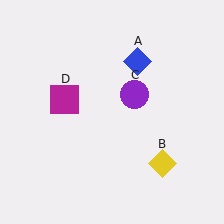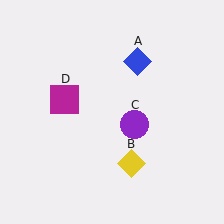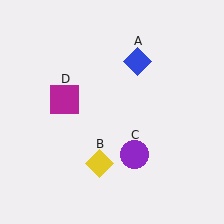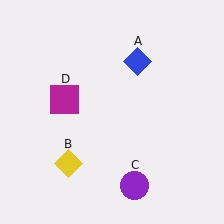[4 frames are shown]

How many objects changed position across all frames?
2 objects changed position: yellow diamond (object B), purple circle (object C).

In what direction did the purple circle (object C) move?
The purple circle (object C) moved down.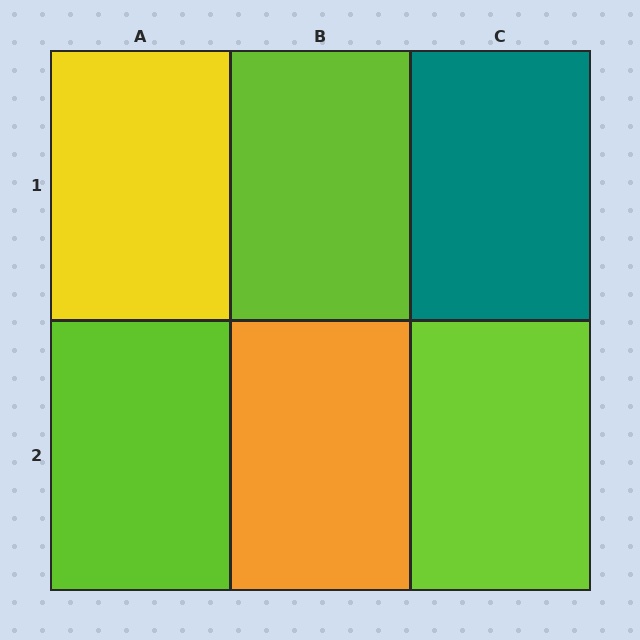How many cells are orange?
1 cell is orange.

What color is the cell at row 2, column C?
Lime.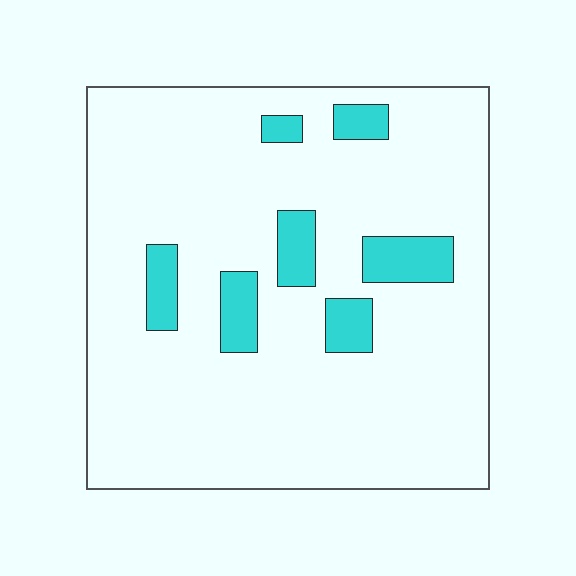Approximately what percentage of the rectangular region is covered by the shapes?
Approximately 10%.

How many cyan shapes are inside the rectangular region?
7.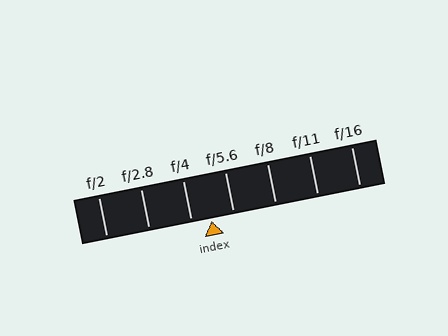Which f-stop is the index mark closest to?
The index mark is closest to f/4.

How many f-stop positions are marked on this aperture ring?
There are 7 f-stop positions marked.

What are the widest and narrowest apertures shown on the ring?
The widest aperture shown is f/2 and the narrowest is f/16.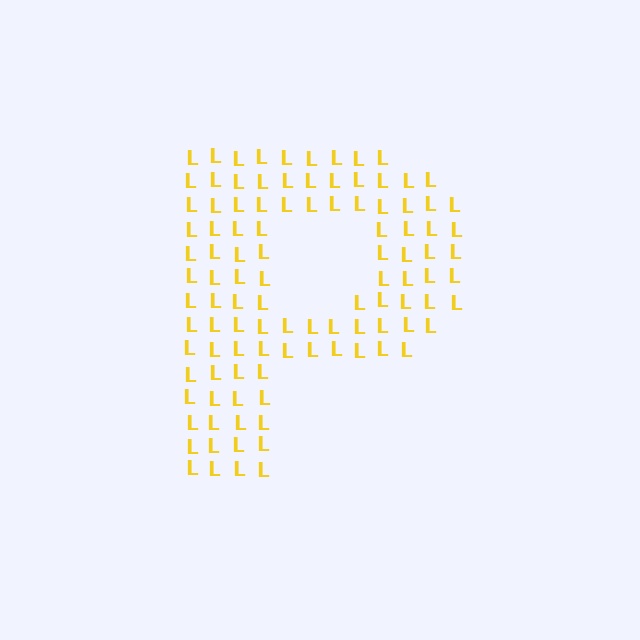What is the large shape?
The large shape is the letter P.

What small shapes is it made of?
It is made of small letter L's.